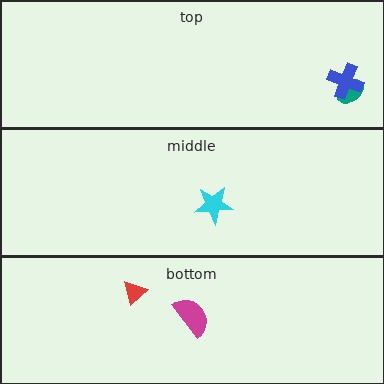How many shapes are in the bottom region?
2.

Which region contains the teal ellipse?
The top region.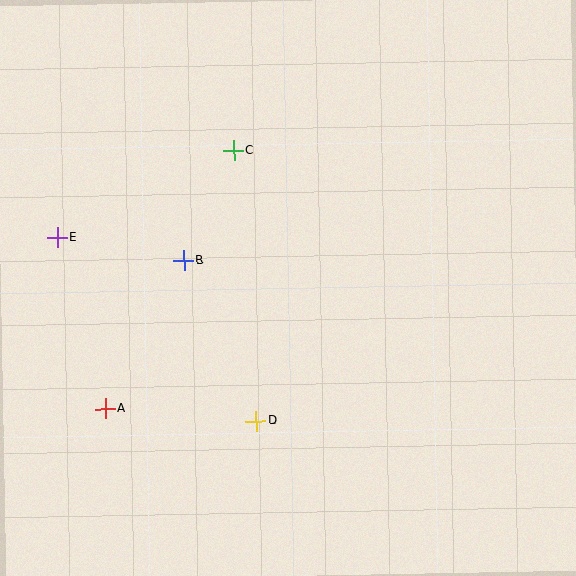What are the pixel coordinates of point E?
Point E is at (57, 237).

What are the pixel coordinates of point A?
Point A is at (106, 409).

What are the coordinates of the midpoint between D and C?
The midpoint between D and C is at (245, 285).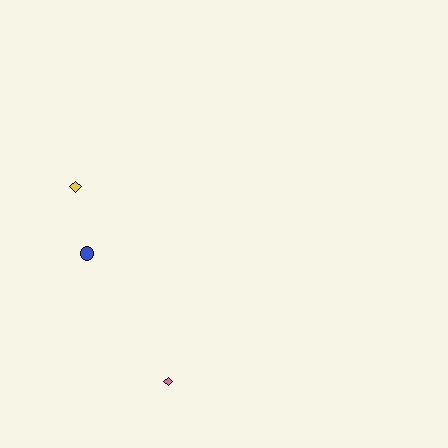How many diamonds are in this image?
There are 2 diamonds.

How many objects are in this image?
There are 3 objects.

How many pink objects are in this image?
There is 1 pink object.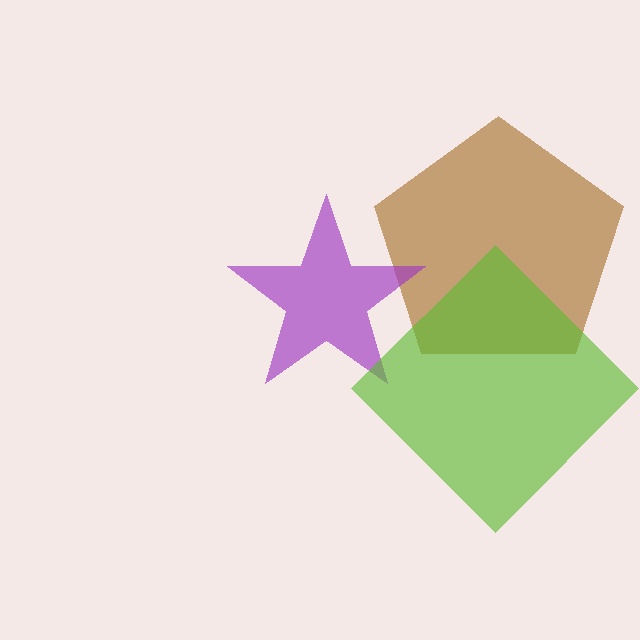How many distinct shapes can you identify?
There are 3 distinct shapes: a brown pentagon, a purple star, a lime diamond.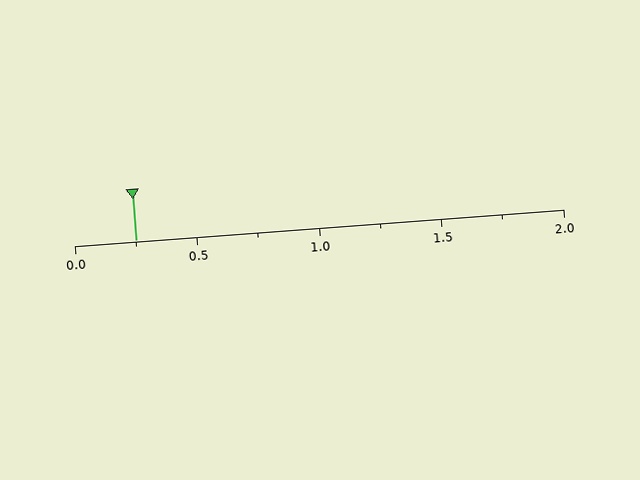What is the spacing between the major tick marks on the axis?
The major ticks are spaced 0.5 apart.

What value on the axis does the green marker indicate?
The marker indicates approximately 0.25.